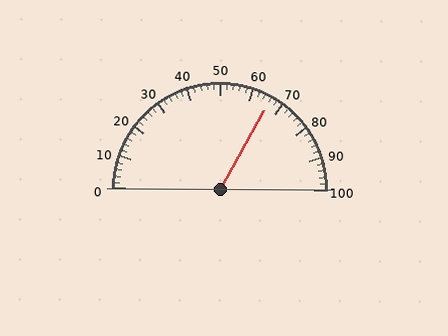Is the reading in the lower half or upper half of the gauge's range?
The reading is in the upper half of the range (0 to 100).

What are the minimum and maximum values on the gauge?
The gauge ranges from 0 to 100.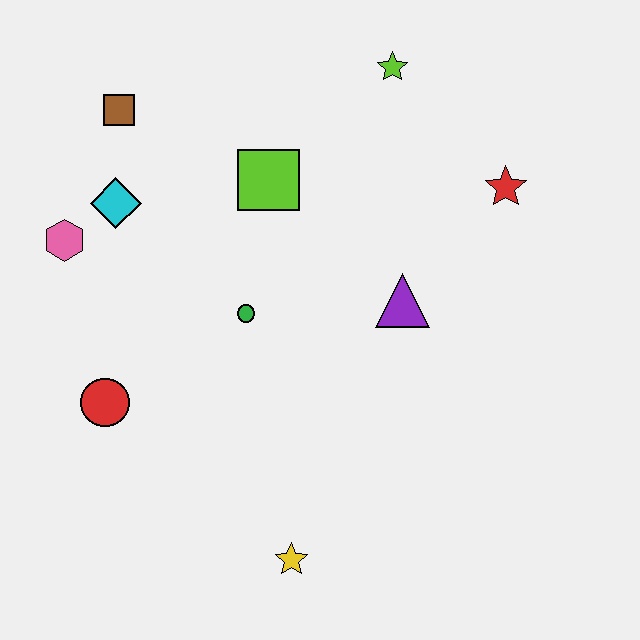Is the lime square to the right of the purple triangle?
No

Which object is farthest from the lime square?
The yellow star is farthest from the lime square.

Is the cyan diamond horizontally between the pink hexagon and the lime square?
Yes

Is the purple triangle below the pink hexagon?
Yes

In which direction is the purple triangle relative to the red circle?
The purple triangle is to the right of the red circle.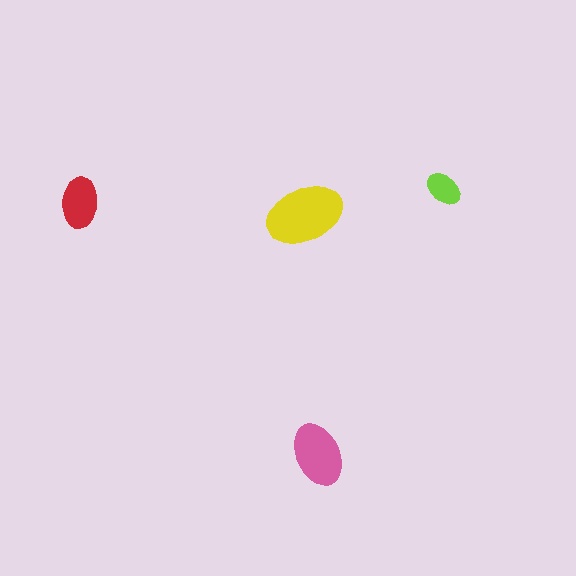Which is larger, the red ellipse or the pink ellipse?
The pink one.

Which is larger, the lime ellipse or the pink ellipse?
The pink one.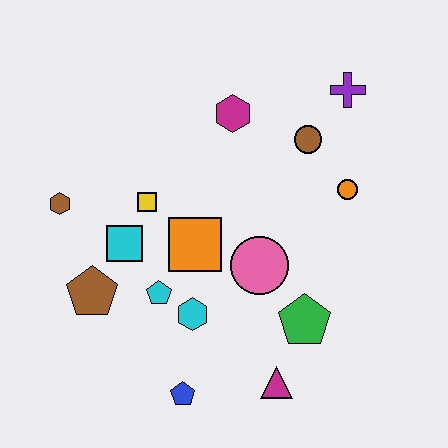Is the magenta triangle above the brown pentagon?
No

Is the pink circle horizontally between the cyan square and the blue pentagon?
No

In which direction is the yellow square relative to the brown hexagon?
The yellow square is to the right of the brown hexagon.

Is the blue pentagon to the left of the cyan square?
No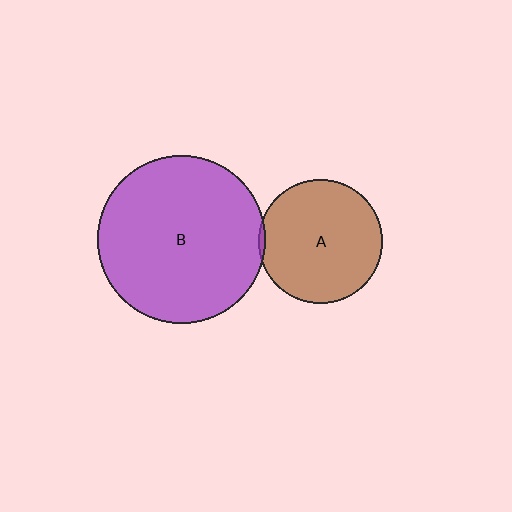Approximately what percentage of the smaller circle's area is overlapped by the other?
Approximately 5%.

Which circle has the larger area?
Circle B (purple).